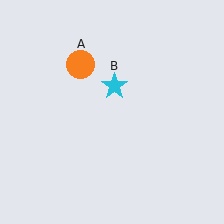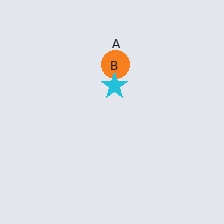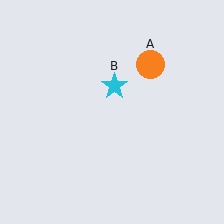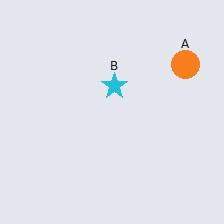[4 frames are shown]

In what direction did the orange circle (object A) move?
The orange circle (object A) moved right.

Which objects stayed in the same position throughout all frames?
Cyan star (object B) remained stationary.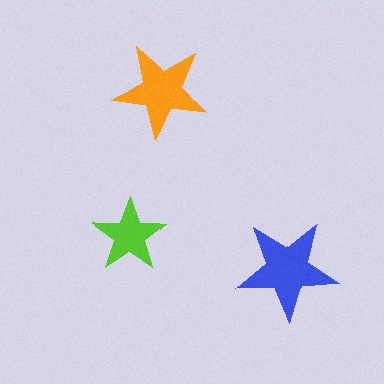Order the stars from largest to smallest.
the blue one, the orange one, the lime one.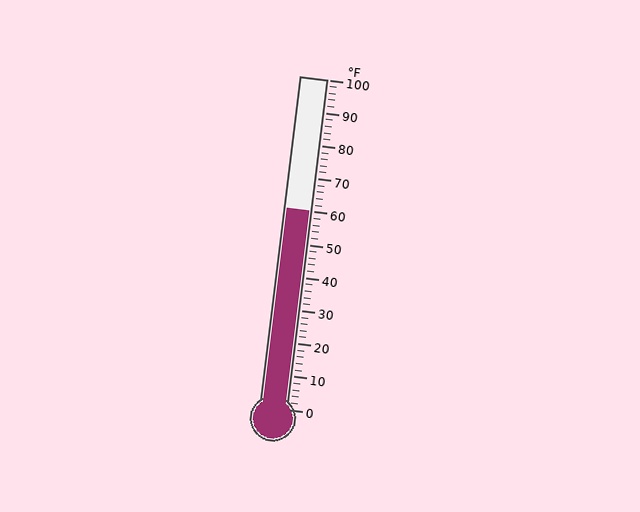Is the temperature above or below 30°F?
The temperature is above 30°F.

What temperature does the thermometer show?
The thermometer shows approximately 60°F.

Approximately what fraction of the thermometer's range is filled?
The thermometer is filled to approximately 60% of its range.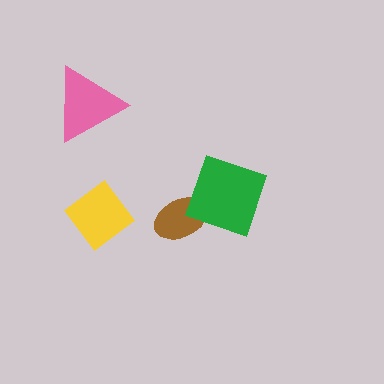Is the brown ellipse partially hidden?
Yes, it is partially covered by another shape.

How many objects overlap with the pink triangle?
0 objects overlap with the pink triangle.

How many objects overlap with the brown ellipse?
1 object overlaps with the brown ellipse.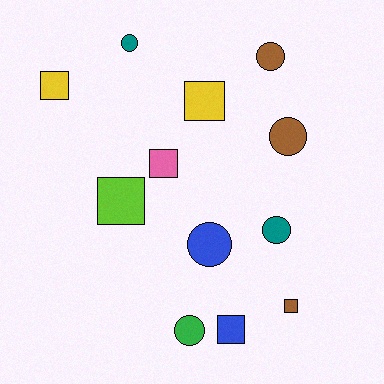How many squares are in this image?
There are 6 squares.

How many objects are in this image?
There are 12 objects.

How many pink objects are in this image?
There is 1 pink object.